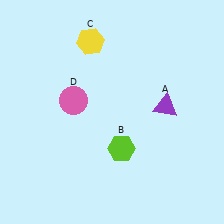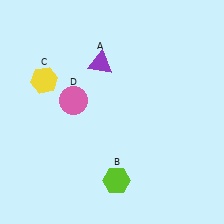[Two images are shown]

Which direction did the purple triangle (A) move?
The purple triangle (A) moved left.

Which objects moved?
The objects that moved are: the purple triangle (A), the lime hexagon (B), the yellow hexagon (C).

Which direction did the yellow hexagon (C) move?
The yellow hexagon (C) moved left.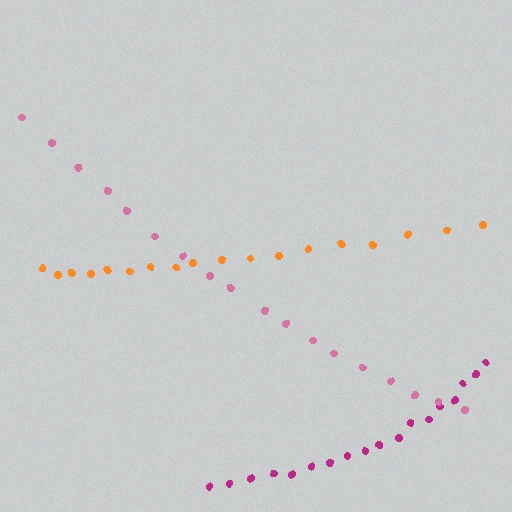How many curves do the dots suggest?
There are 3 distinct paths.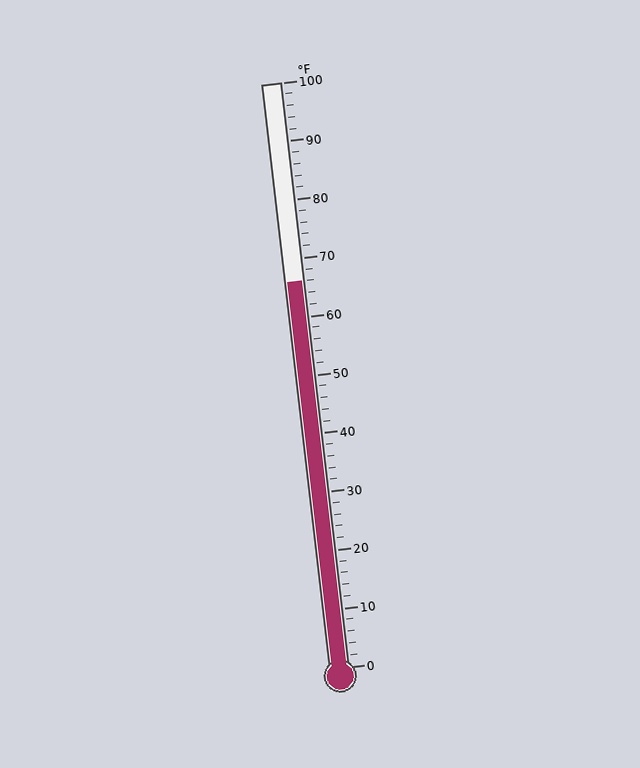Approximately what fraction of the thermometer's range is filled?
The thermometer is filled to approximately 65% of its range.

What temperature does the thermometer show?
The thermometer shows approximately 66°F.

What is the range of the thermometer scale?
The thermometer scale ranges from 0°F to 100°F.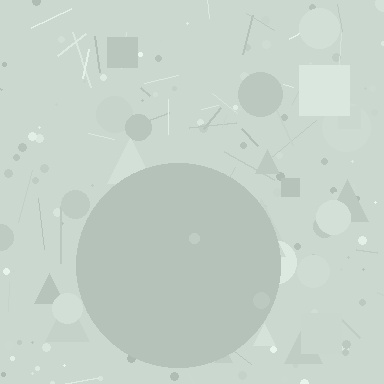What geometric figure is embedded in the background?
A circle is embedded in the background.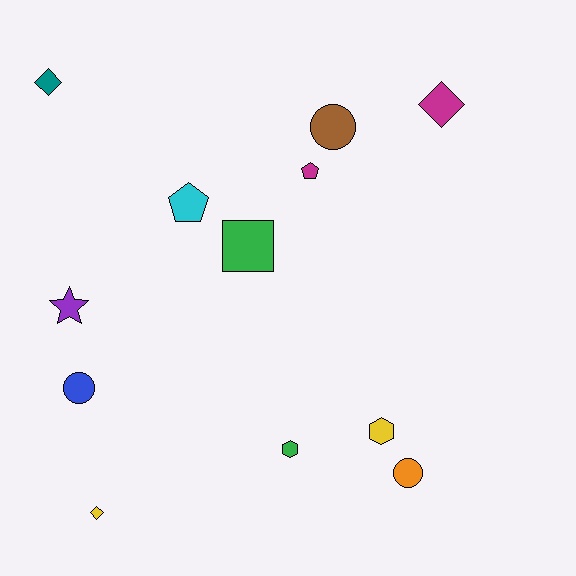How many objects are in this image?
There are 12 objects.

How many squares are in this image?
There is 1 square.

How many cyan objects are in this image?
There is 1 cyan object.